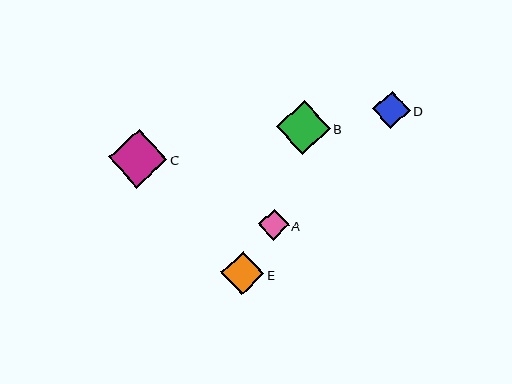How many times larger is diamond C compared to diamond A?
Diamond C is approximately 1.9 times the size of diamond A.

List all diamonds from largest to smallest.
From largest to smallest: C, B, E, D, A.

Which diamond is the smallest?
Diamond A is the smallest with a size of approximately 30 pixels.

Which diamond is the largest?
Diamond C is the largest with a size of approximately 58 pixels.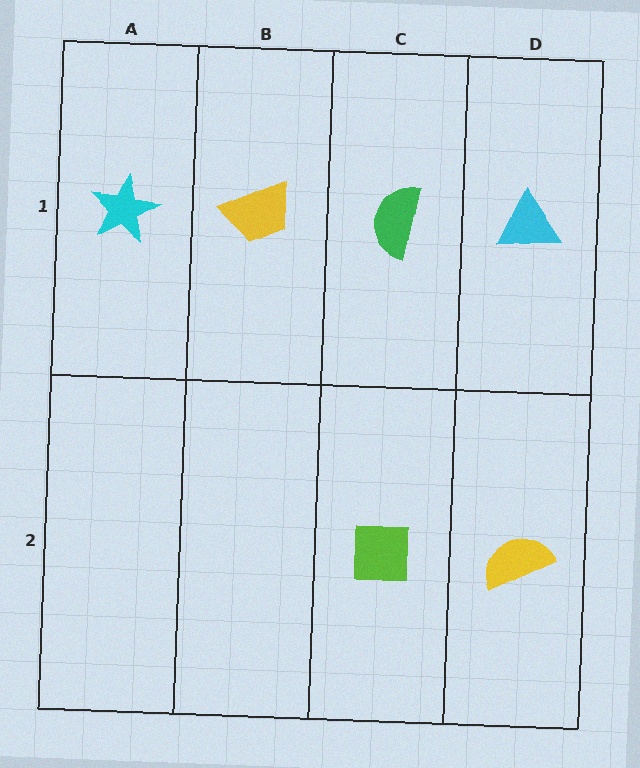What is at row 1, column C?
A green semicircle.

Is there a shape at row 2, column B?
No, that cell is empty.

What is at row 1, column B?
A yellow trapezoid.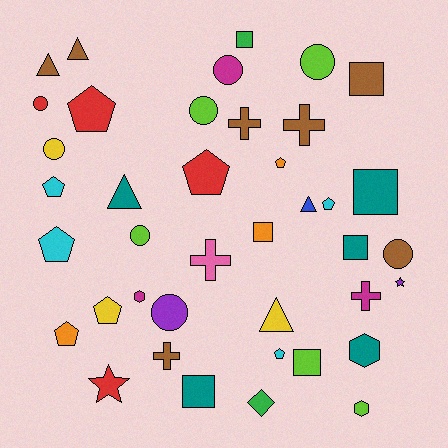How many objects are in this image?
There are 40 objects.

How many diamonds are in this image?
There is 1 diamond.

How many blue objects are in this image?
There is 1 blue object.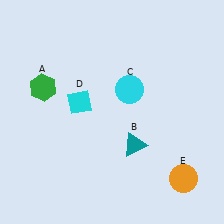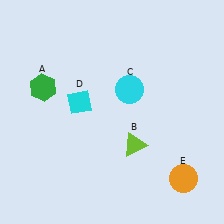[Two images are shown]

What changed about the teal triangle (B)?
In Image 1, B is teal. In Image 2, it changed to lime.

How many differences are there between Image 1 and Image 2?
There is 1 difference between the two images.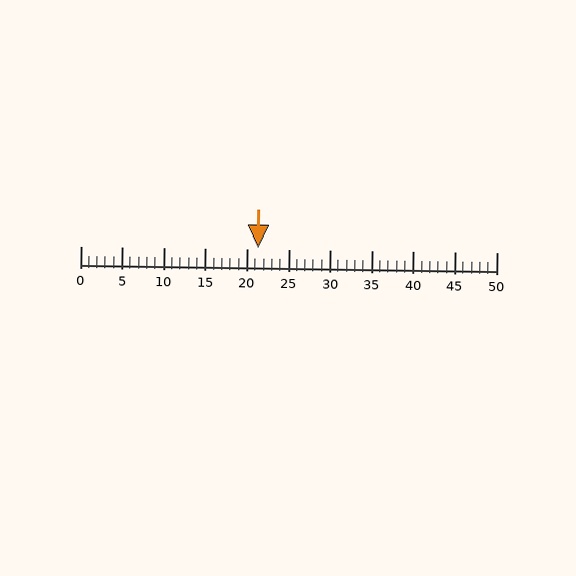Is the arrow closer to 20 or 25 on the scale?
The arrow is closer to 20.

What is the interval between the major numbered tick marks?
The major tick marks are spaced 5 units apart.